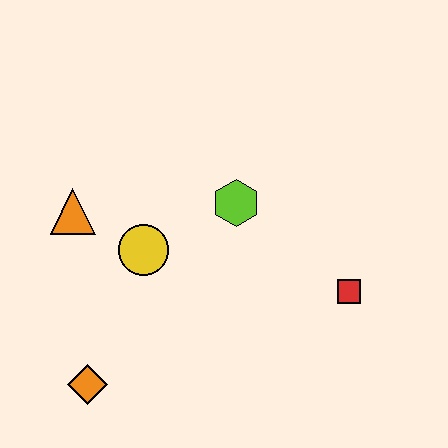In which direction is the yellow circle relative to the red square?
The yellow circle is to the left of the red square.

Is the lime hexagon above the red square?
Yes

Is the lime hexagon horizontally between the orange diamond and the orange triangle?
No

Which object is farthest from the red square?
The orange triangle is farthest from the red square.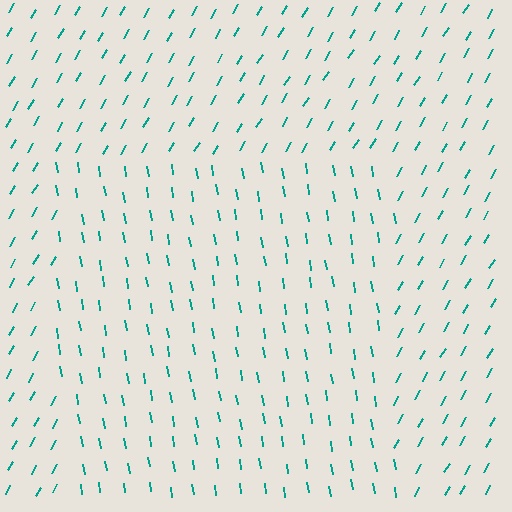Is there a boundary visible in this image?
Yes, there is a texture boundary formed by a change in line orientation.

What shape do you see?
I see a rectangle.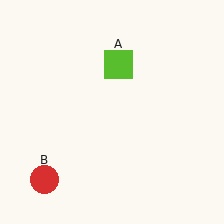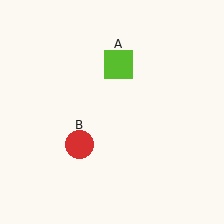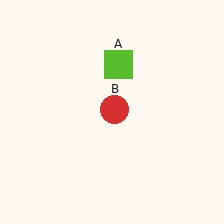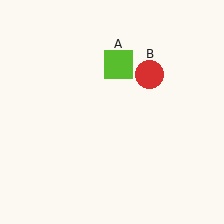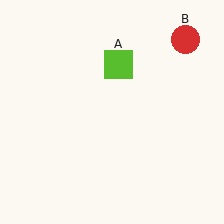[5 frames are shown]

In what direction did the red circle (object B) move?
The red circle (object B) moved up and to the right.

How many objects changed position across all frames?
1 object changed position: red circle (object B).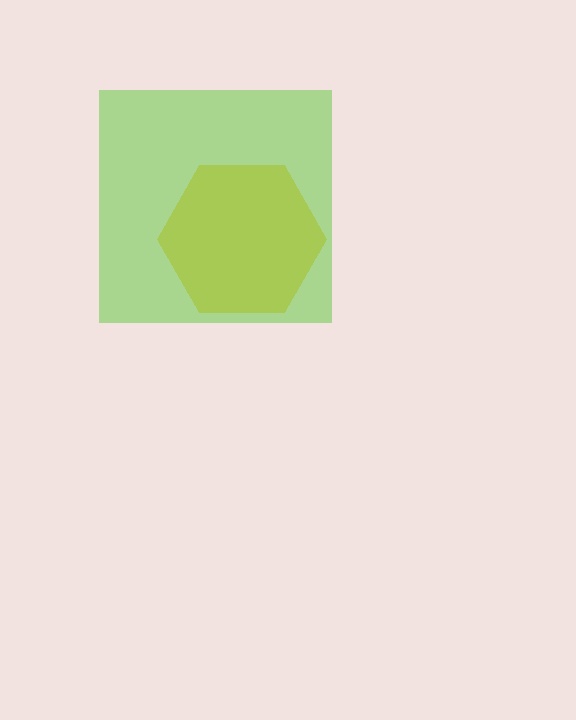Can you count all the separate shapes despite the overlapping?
Yes, there are 2 separate shapes.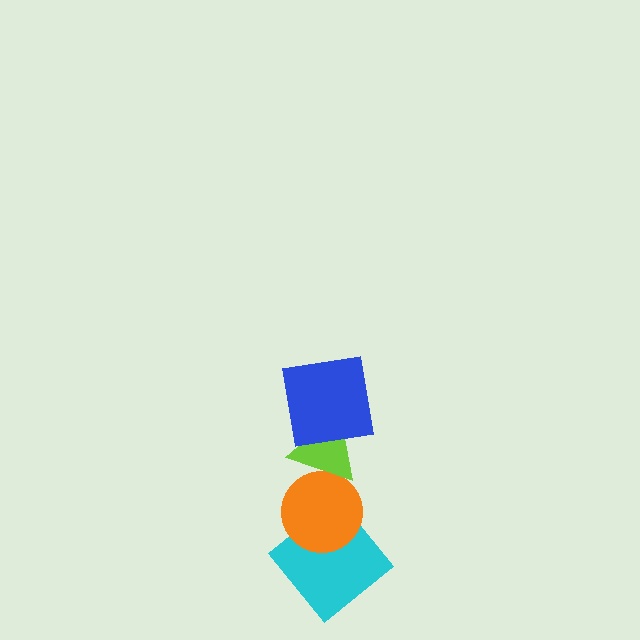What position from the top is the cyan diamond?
The cyan diamond is 4th from the top.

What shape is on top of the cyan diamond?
The orange circle is on top of the cyan diamond.